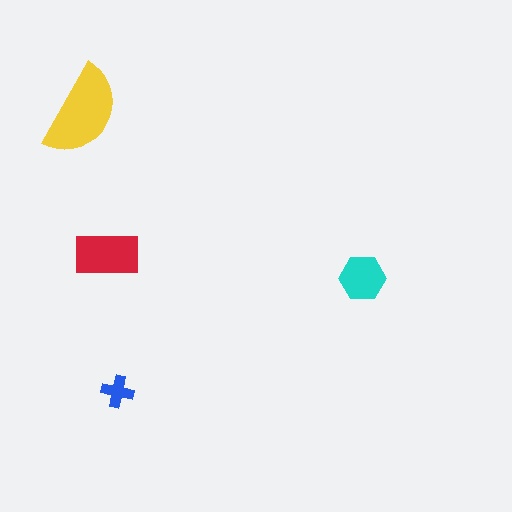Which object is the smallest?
The blue cross.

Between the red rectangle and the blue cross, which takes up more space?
The red rectangle.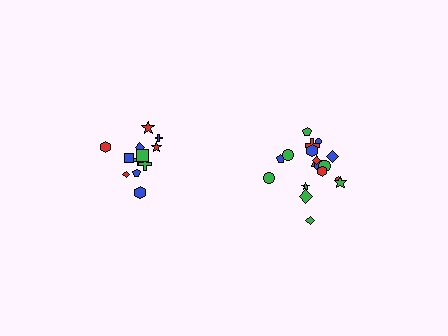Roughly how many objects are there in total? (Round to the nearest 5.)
Roughly 30 objects in total.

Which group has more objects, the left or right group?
The right group.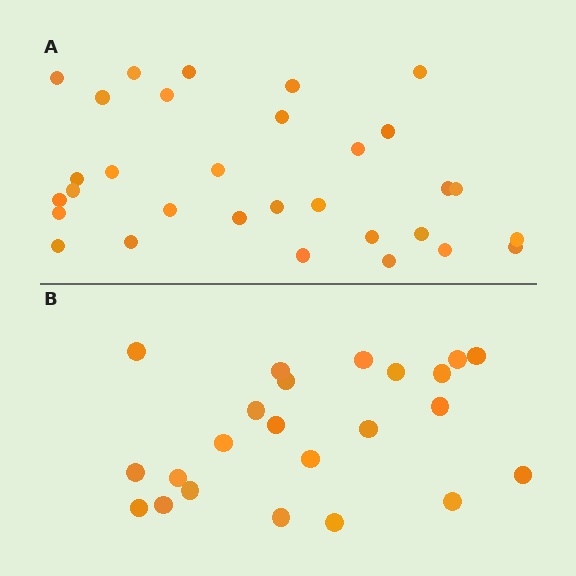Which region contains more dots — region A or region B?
Region A (the top region) has more dots.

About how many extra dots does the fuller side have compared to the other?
Region A has roughly 8 or so more dots than region B.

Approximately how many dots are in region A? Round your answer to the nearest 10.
About 30 dots. (The exact count is 31, which rounds to 30.)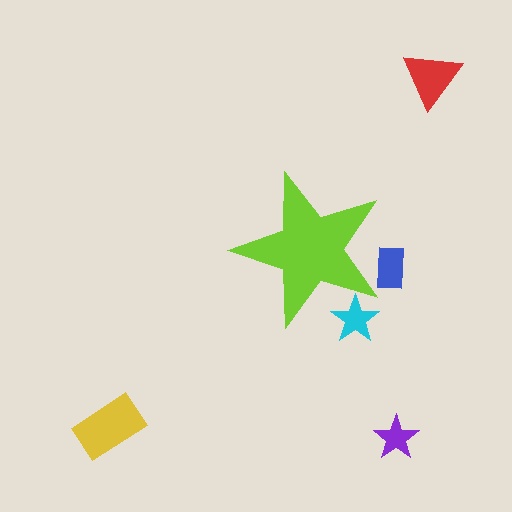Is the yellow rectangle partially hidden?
No, the yellow rectangle is fully visible.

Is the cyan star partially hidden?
Yes, the cyan star is partially hidden behind the lime star.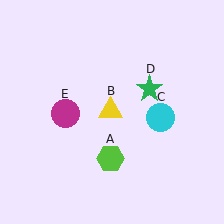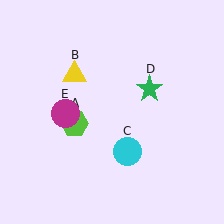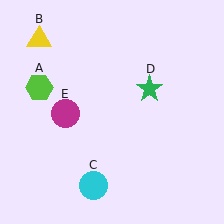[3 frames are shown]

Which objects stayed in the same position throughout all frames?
Green star (object D) and magenta circle (object E) remained stationary.